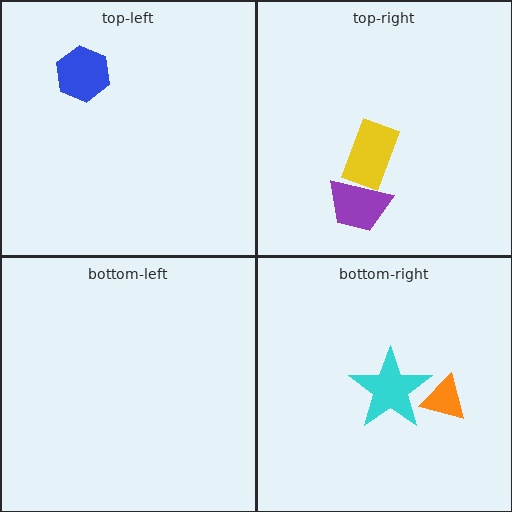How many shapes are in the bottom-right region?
2.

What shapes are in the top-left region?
The blue hexagon.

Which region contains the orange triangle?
The bottom-right region.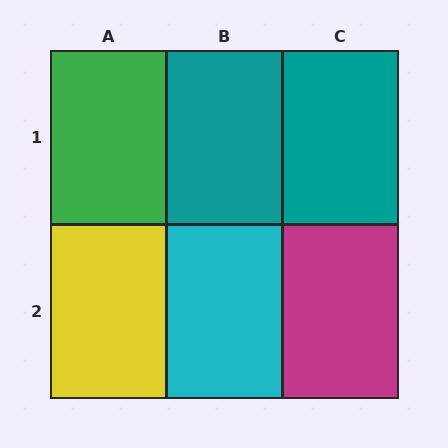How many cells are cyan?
1 cell is cyan.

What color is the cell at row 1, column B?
Teal.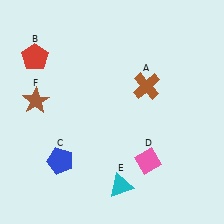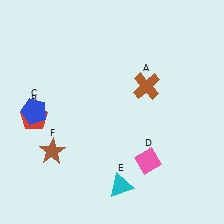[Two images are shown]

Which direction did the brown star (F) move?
The brown star (F) moved down.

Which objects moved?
The objects that moved are: the red pentagon (B), the blue pentagon (C), the brown star (F).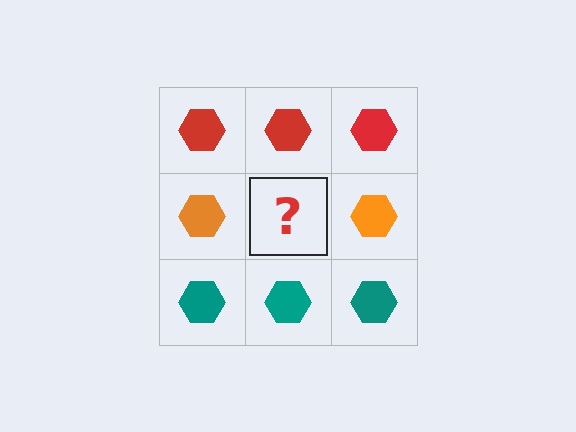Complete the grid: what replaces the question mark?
The question mark should be replaced with an orange hexagon.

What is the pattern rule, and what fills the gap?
The rule is that each row has a consistent color. The gap should be filled with an orange hexagon.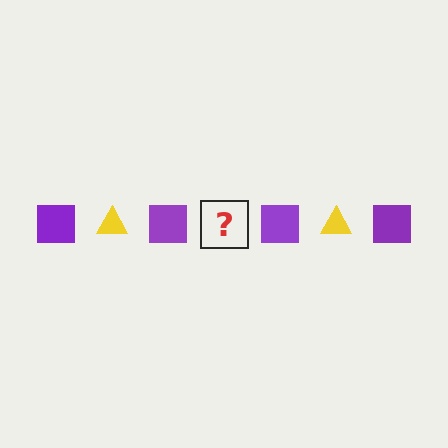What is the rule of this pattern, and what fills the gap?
The rule is that the pattern alternates between purple square and yellow triangle. The gap should be filled with a yellow triangle.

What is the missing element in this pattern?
The missing element is a yellow triangle.